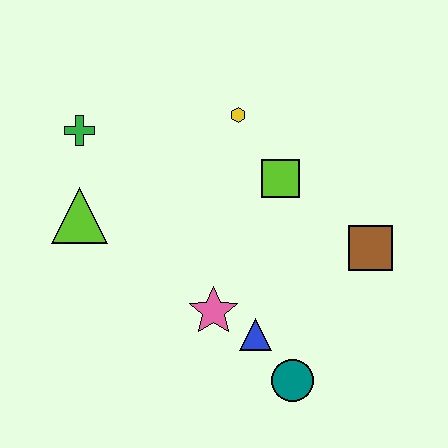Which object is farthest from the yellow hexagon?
The teal circle is farthest from the yellow hexagon.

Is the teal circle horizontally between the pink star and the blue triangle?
No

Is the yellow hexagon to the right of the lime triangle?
Yes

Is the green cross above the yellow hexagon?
No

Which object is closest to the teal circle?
The blue triangle is closest to the teal circle.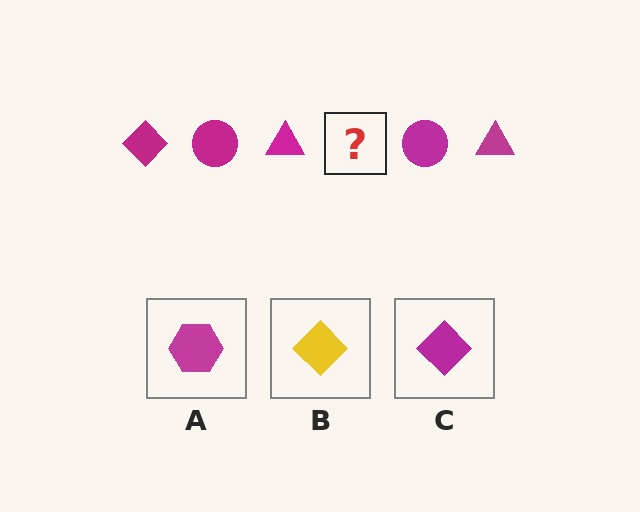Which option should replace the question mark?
Option C.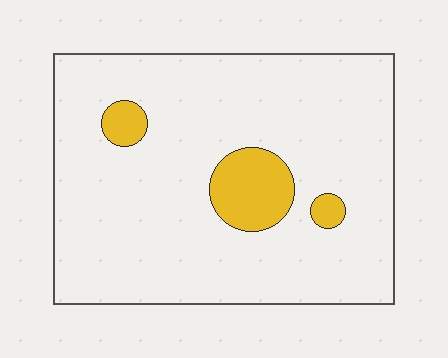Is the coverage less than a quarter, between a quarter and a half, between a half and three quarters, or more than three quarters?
Less than a quarter.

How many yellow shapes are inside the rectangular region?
3.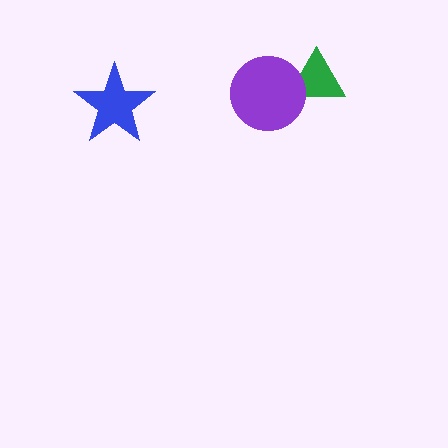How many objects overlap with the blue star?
0 objects overlap with the blue star.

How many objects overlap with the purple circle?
1 object overlaps with the purple circle.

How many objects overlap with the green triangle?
1 object overlaps with the green triangle.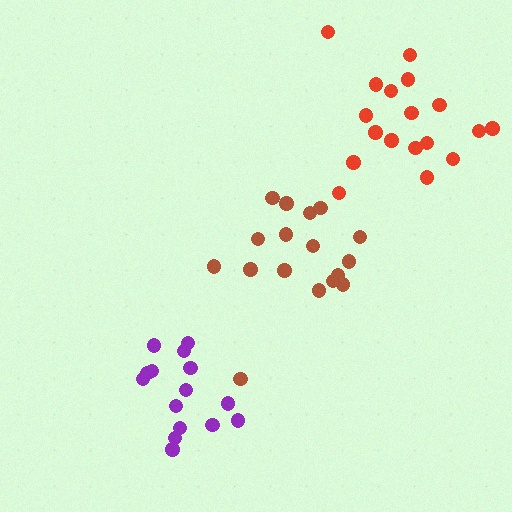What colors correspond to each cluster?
The clusters are colored: red, purple, brown.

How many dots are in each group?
Group 1: 18 dots, Group 2: 15 dots, Group 3: 17 dots (50 total).